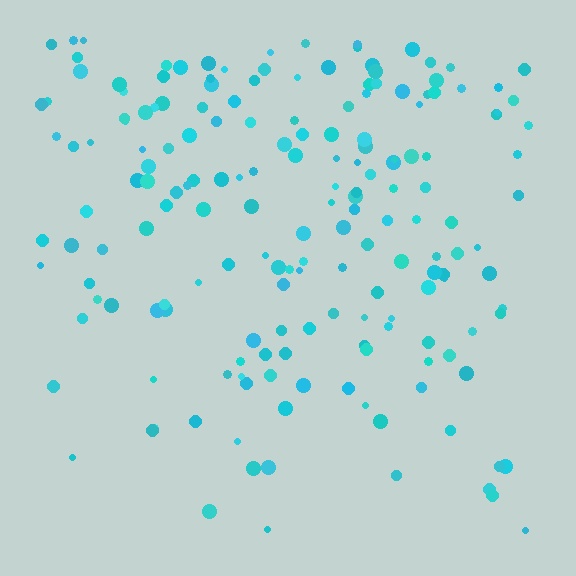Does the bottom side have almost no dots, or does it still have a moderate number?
Still a moderate number, just noticeably fewer than the top.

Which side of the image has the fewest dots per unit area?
The bottom.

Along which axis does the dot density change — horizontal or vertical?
Vertical.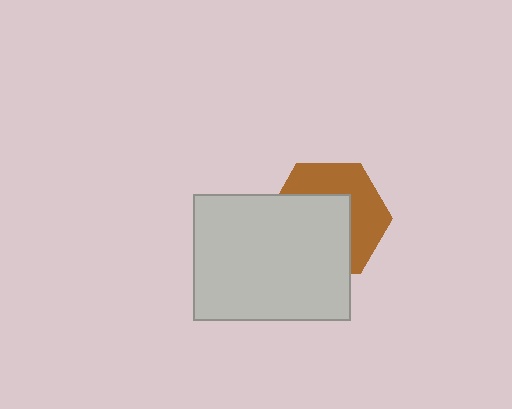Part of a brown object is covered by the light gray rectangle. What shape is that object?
It is a hexagon.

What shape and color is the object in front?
The object in front is a light gray rectangle.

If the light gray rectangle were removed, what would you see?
You would see the complete brown hexagon.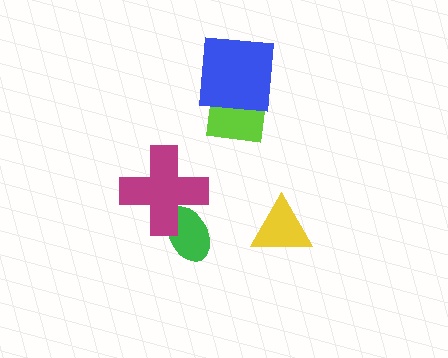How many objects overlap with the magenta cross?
1 object overlaps with the magenta cross.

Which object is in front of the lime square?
The blue square is in front of the lime square.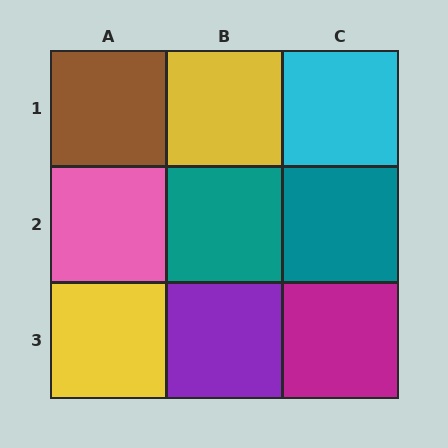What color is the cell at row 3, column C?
Magenta.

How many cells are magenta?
1 cell is magenta.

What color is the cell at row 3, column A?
Yellow.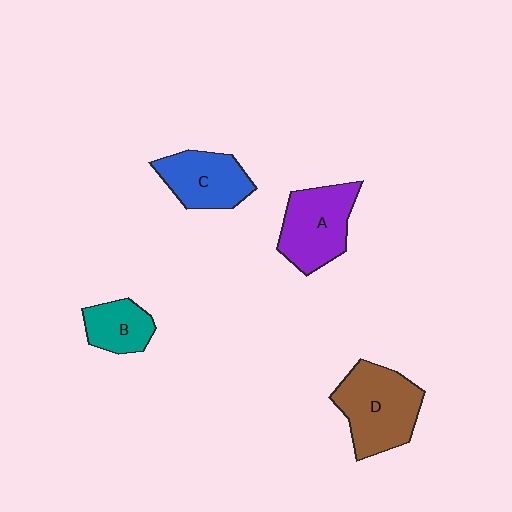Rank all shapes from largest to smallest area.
From largest to smallest: D (brown), A (purple), C (blue), B (teal).